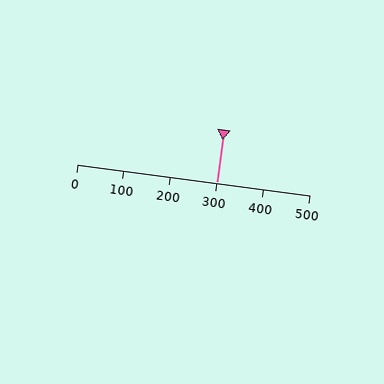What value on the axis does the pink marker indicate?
The marker indicates approximately 300.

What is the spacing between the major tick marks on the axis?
The major ticks are spaced 100 apart.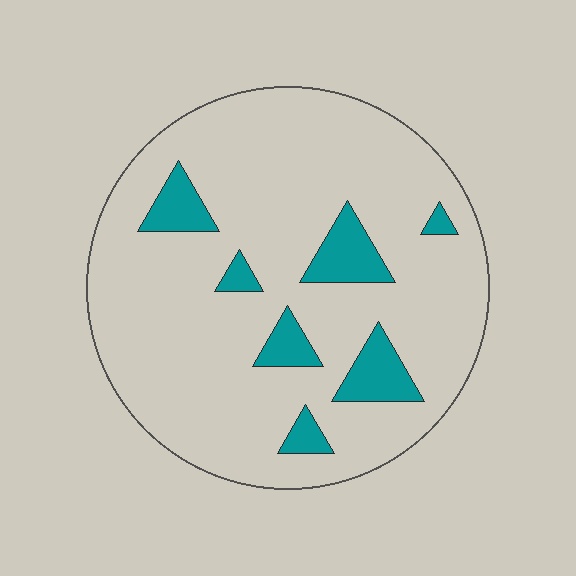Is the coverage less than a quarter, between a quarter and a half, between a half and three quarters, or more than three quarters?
Less than a quarter.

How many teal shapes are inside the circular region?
7.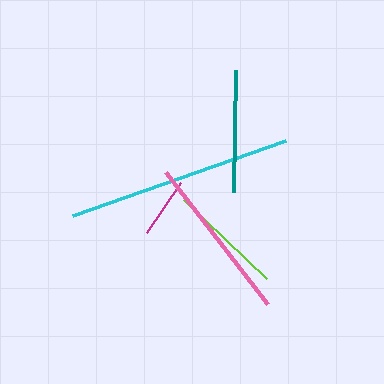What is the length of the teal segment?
The teal segment is approximately 122 pixels long.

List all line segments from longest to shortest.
From longest to shortest: cyan, pink, teal, lime, magenta.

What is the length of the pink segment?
The pink segment is approximately 167 pixels long.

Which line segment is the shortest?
The magenta line is the shortest at approximately 61 pixels.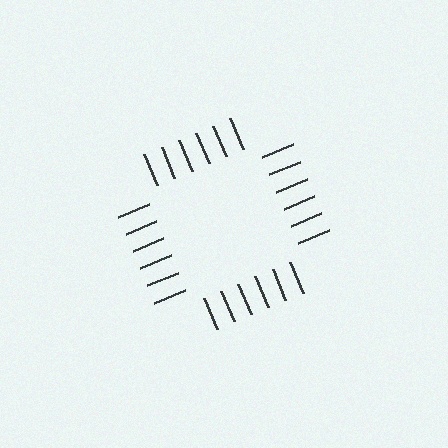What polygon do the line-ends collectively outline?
An illusory square — the line segments terminate on its edges but no continuous stroke is drawn.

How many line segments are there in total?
24 — 6 along each of the 4 edges.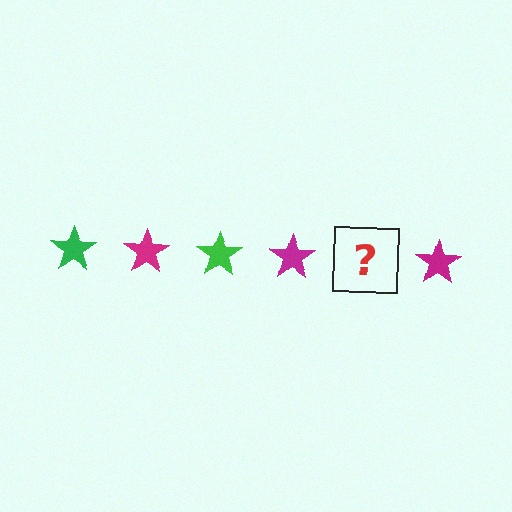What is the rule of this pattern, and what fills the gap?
The rule is that the pattern cycles through green, magenta stars. The gap should be filled with a green star.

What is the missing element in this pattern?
The missing element is a green star.